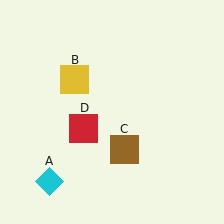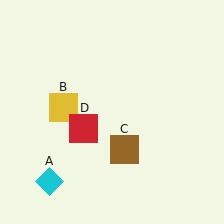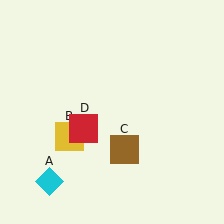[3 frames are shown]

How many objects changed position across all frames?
1 object changed position: yellow square (object B).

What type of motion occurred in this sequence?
The yellow square (object B) rotated counterclockwise around the center of the scene.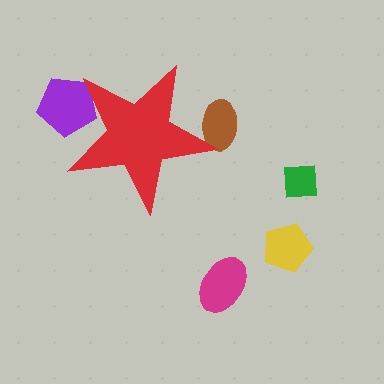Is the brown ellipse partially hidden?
Yes, the brown ellipse is partially hidden behind the red star.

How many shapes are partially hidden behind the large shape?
2 shapes are partially hidden.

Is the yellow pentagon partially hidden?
No, the yellow pentagon is fully visible.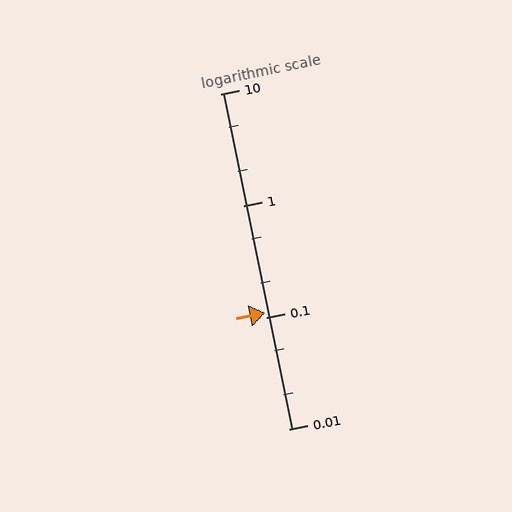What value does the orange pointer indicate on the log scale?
The pointer indicates approximately 0.11.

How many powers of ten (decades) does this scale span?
The scale spans 3 decades, from 0.01 to 10.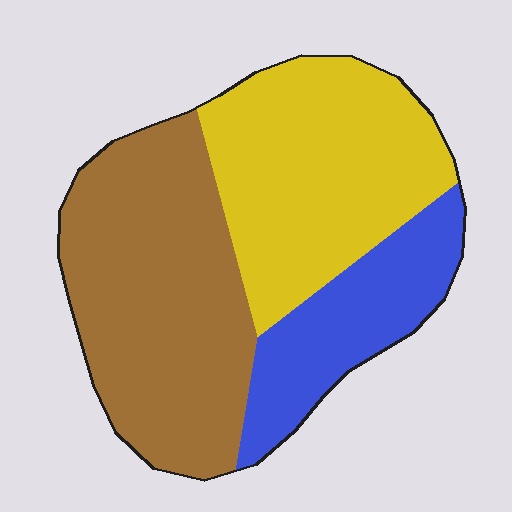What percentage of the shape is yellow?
Yellow takes up about three eighths (3/8) of the shape.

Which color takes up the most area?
Brown, at roughly 45%.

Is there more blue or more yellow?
Yellow.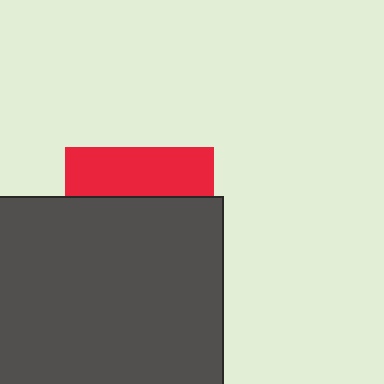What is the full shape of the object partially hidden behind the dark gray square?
The partially hidden object is a red square.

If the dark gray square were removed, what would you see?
You would see the complete red square.